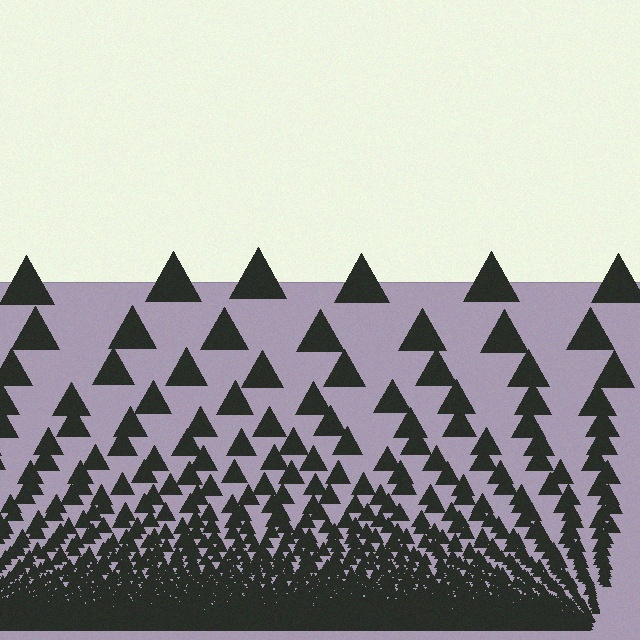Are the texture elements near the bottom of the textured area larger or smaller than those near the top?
Smaller. The gradient is inverted — elements near the bottom are smaller and denser.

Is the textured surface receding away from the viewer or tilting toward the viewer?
The surface appears to tilt toward the viewer. Texture elements get larger and sparser toward the top.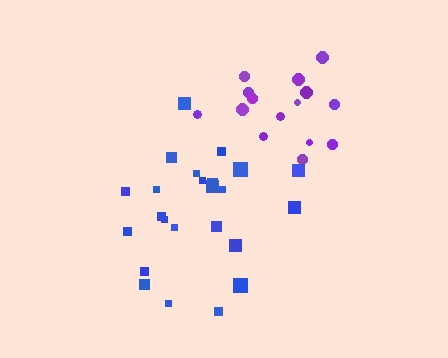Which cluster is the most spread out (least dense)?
Blue.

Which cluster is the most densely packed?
Purple.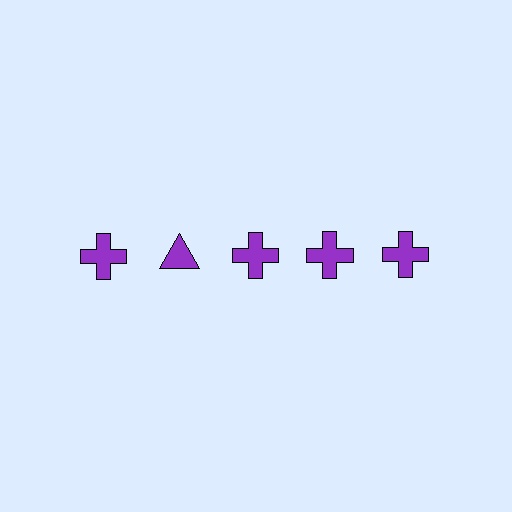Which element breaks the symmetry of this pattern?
The purple triangle in the top row, second from left column breaks the symmetry. All other shapes are purple crosses.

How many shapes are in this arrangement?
There are 5 shapes arranged in a grid pattern.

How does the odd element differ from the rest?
It has a different shape: triangle instead of cross.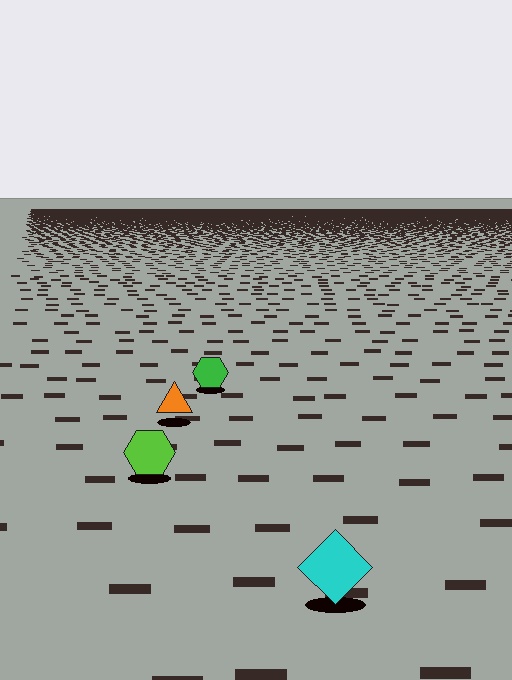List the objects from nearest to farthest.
From nearest to farthest: the cyan diamond, the lime hexagon, the orange triangle, the green hexagon.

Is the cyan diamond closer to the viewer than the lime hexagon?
Yes. The cyan diamond is closer — you can tell from the texture gradient: the ground texture is coarser near it.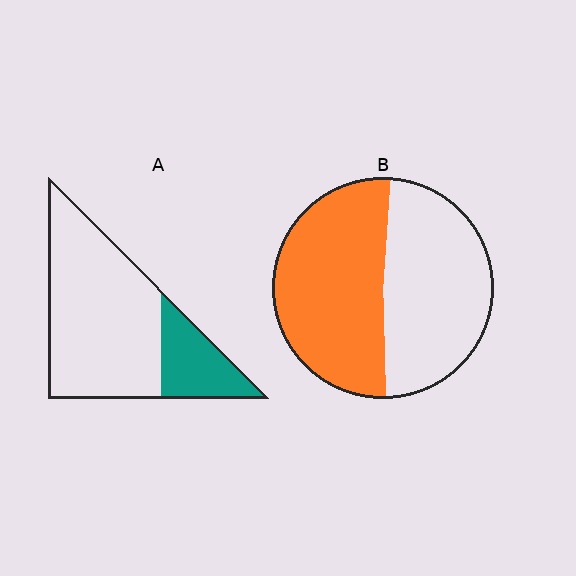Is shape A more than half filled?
No.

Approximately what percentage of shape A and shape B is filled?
A is approximately 25% and B is approximately 50%.